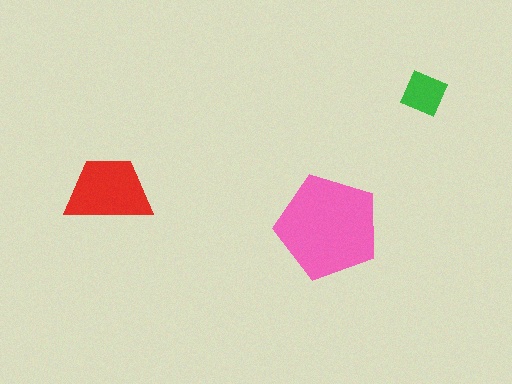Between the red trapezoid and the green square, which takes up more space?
The red trapezoid.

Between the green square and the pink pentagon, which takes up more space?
The pink pentagon.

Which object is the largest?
The pink pentagon.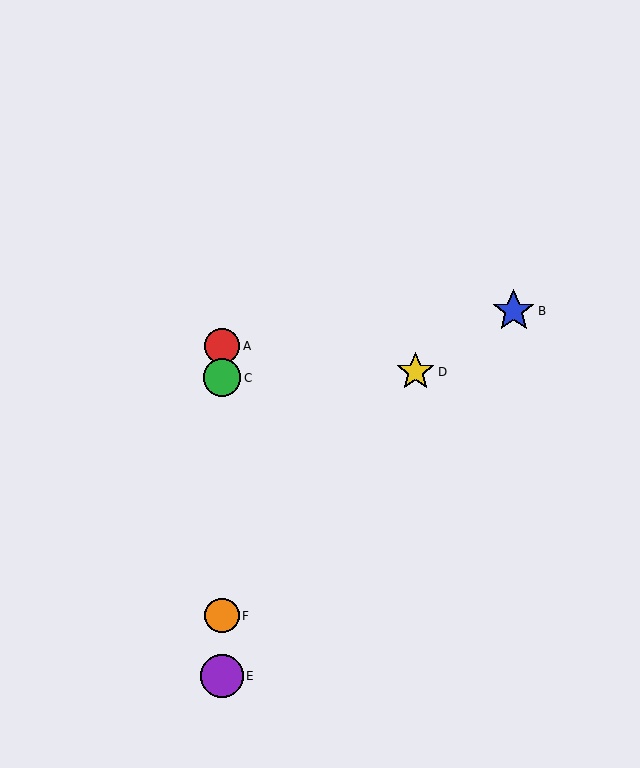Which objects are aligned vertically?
Objects A, C, E, F are aligned vertically.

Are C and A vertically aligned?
Yes, both are at x≈222.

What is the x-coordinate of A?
Object A is at x≈222.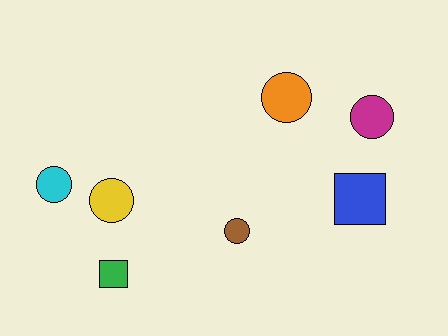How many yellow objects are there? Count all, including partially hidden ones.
There is 1 yellow object.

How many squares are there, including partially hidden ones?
There are 2 squares.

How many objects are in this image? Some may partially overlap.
There are 7 objects.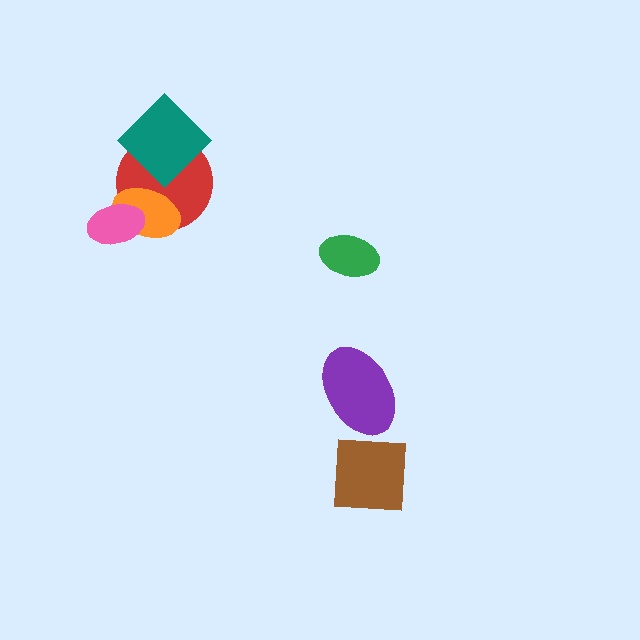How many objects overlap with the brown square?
1 object overlaps with the brown square.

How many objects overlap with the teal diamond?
1 object overlaps with the teal diamond.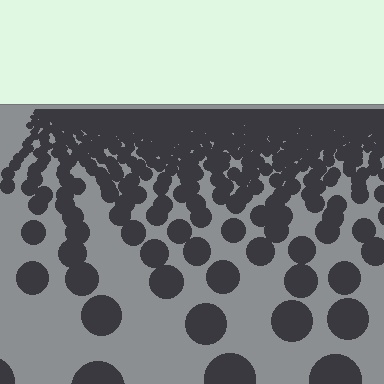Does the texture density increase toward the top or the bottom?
Density increases toward the top.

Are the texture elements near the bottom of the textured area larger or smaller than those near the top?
Larger. Near the bottom, elements are closer to the viewer and appear at a bigger on-screen size.